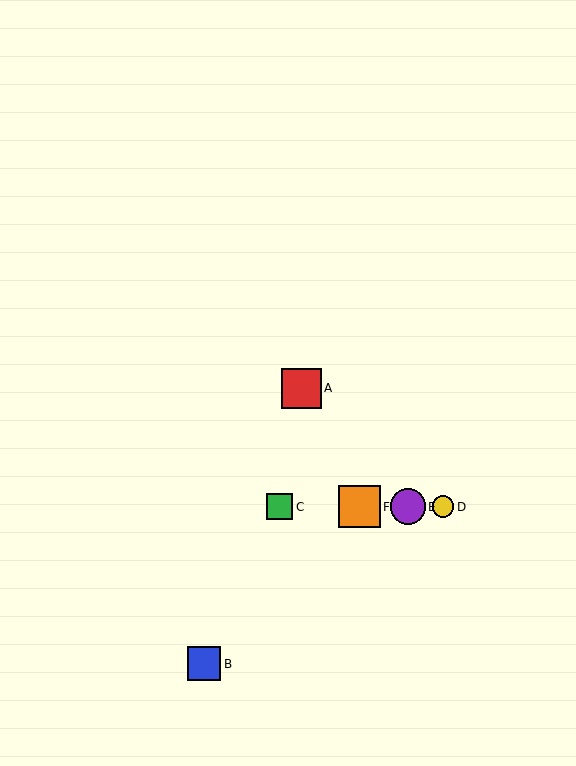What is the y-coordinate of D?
Object D is at y≈507.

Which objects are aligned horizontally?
Objects C, D, E, F are aligned horizontally.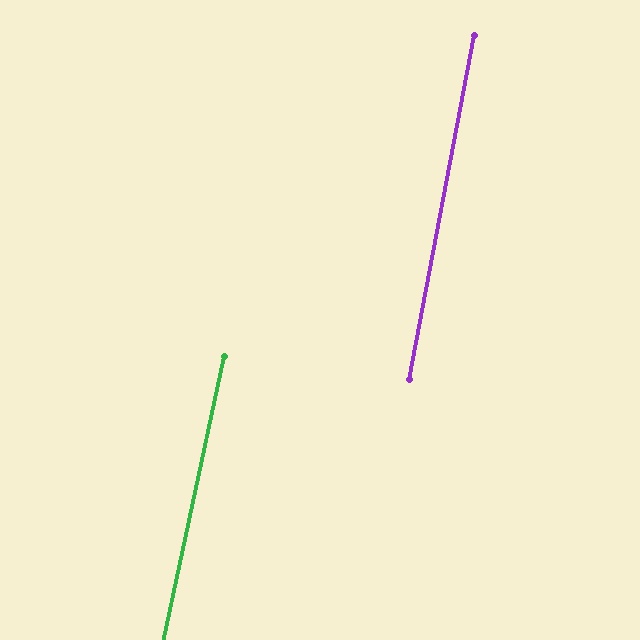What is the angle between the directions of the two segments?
Approximately 1 degree.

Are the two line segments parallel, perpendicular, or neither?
Parallel — their directions differ by only 1.5°.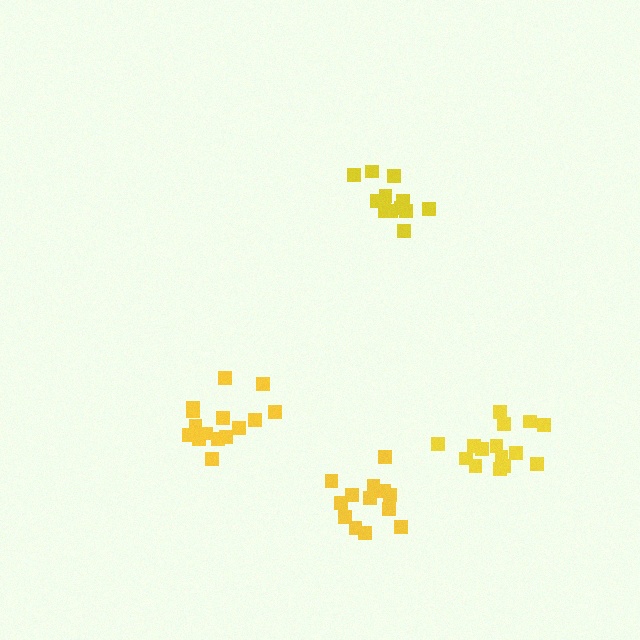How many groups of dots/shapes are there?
There are 4 groups.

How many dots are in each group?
Group 1: 13 dots, Group 2: 15 dots, Group 3: 13 dots, Group 4: 15 dots (56 total).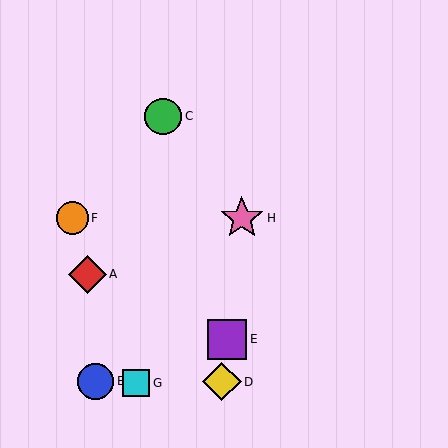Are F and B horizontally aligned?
No, F is at y≈218 and B is at y≈381.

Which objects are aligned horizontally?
Objects F, H are aligned horizontally.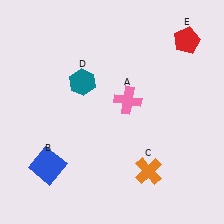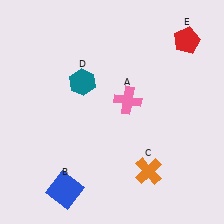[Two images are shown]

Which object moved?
The blue square (B) moved down.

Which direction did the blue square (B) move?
The blue square (B) moved down.